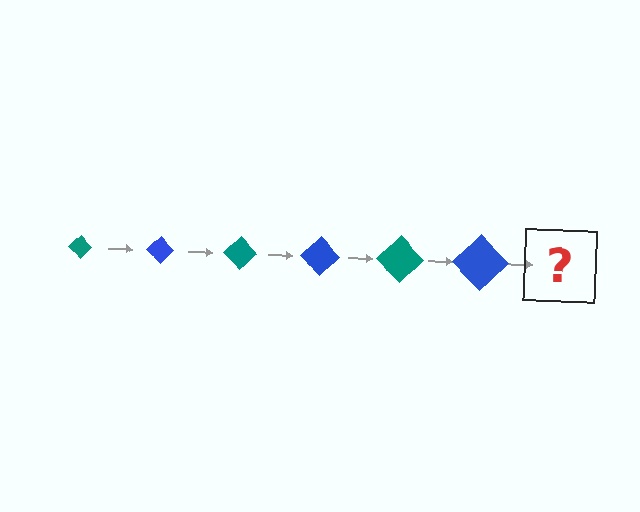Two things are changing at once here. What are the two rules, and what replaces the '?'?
The two rules are that the diamond grows larger each step and the color cycles through teal and blue. The '?' should be a teal diamond, larger than the previous one.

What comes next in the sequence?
The next element should be a teal diamond, larger than the previous one.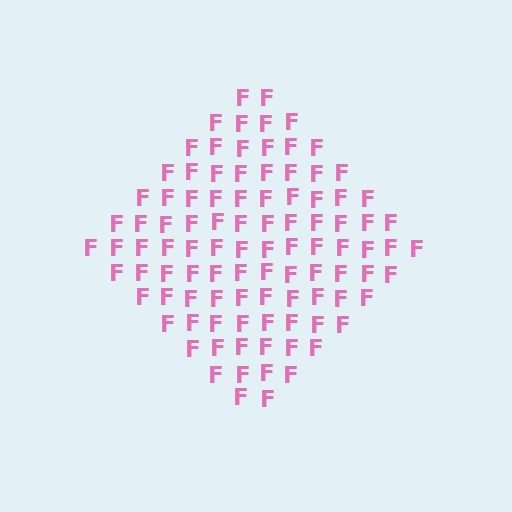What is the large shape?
The large shape is a diamond.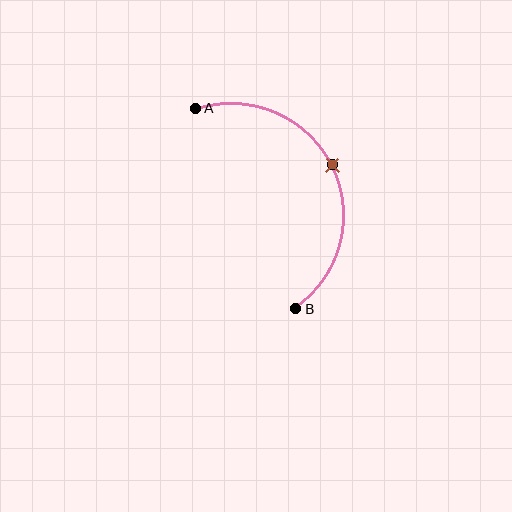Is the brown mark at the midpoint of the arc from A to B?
Yes. The brown mark lies on the arc at equal arc-length from both A and B — it is the arc midpoint.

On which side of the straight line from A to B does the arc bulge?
The arc bulges to the right of the straight line connecting A and B.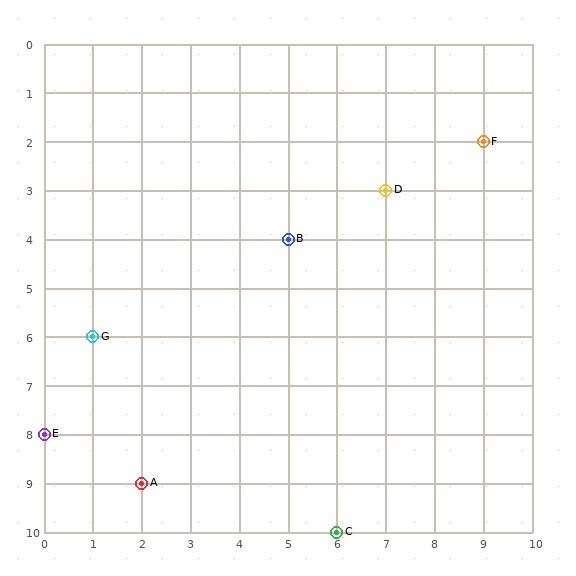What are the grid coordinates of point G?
Point G is at grid coordinates (1, 6).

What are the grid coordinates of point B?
Point B is at grid coordinates (5, 4).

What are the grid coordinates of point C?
Point C is at grid coordinates (6, 10).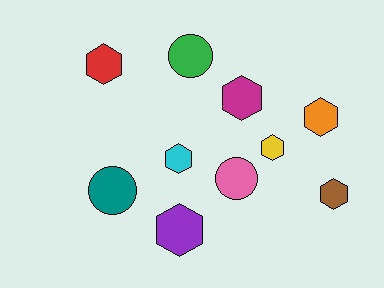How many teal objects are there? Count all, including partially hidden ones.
There is 1 teal object.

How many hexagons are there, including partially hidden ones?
There are 7 hexagons.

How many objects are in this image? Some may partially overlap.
There are 10 objects.